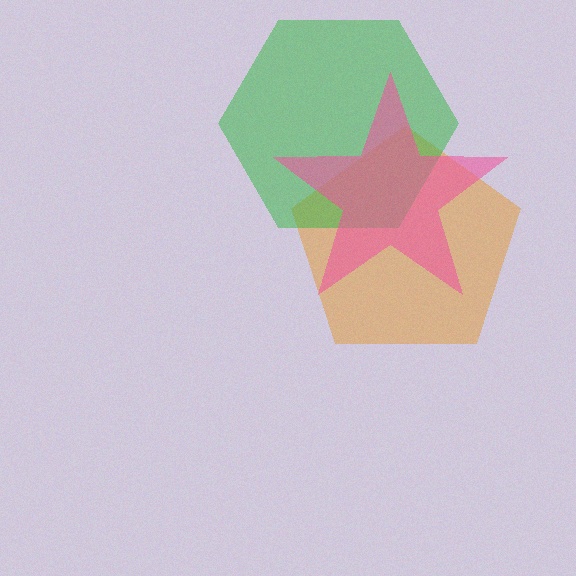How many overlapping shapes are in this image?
There are 3 overlapping shapes in the image.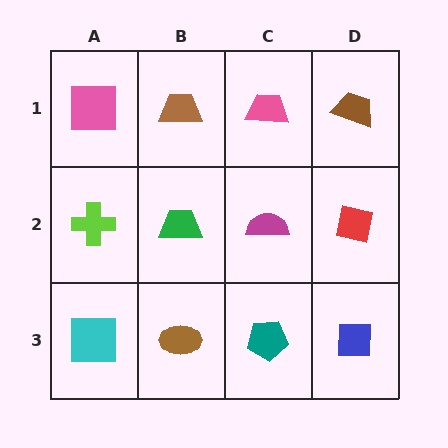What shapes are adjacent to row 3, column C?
A magenta semicircle (row 2, column C), a brown ellipse (row 3, column B), a blue square (row 3, column D).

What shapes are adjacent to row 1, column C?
A magenta semicircle (row 2, column C), a brown trapezoid (row 1, column B), a brown trapezoid (row 1, column D).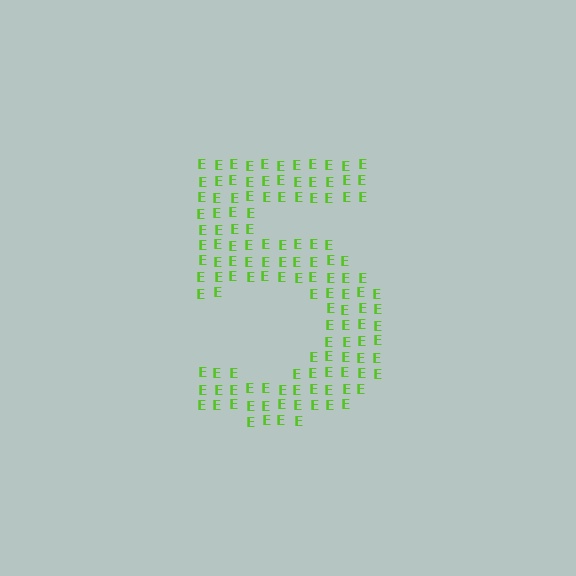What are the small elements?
The small elements are letter E's.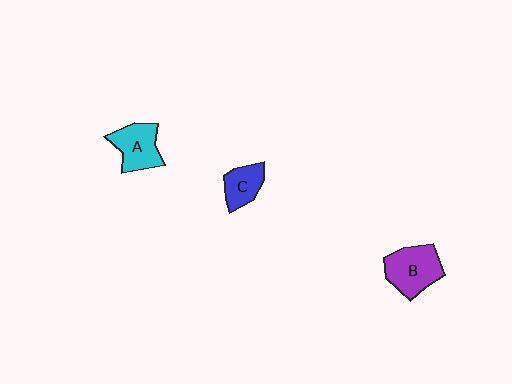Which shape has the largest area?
Shape B (purple).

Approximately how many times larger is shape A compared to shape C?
Approximately 1.4 times.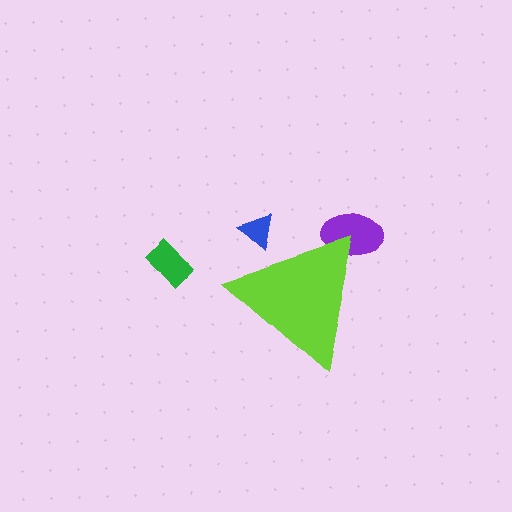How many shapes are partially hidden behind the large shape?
2 shapes are partially hidden.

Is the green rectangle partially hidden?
No, the green rectangle is fully visible.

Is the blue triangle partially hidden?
Yes, the blue triangle is partially hidden behind the lime triangle.